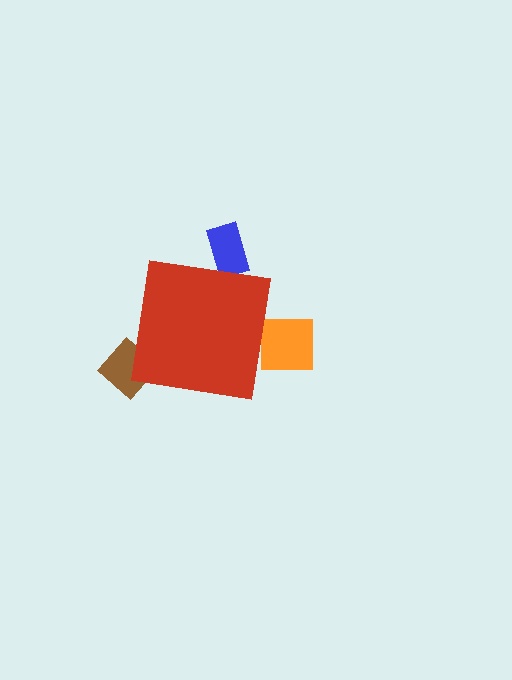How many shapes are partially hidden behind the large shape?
3 shapes are partially hidden.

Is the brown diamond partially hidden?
Yes, the brown diamond is partially hidden behind the red square.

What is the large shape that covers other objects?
A red square.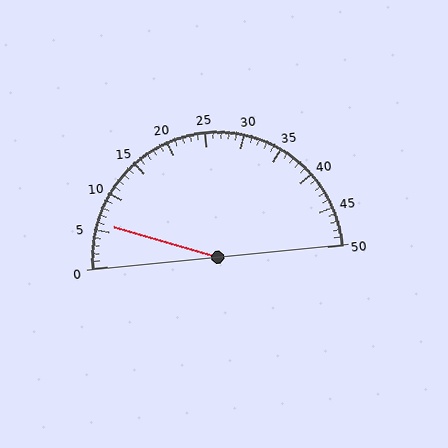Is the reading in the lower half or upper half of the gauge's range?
The reading is in the lower half of the range (0 to 50).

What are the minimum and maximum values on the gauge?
The gauge ranges from 0 to 50.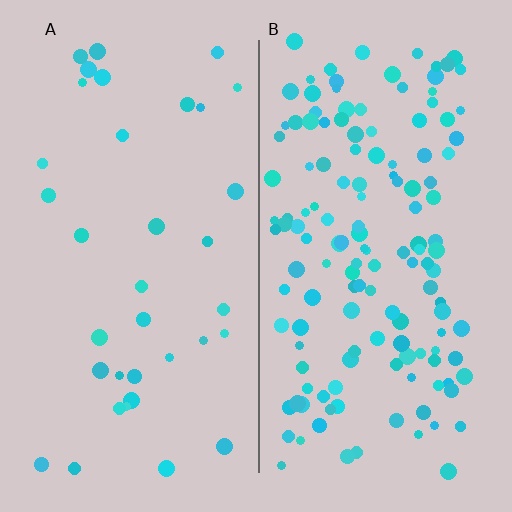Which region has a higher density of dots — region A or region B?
B (the right).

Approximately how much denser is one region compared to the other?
Approximately 4.0× — region B over region A.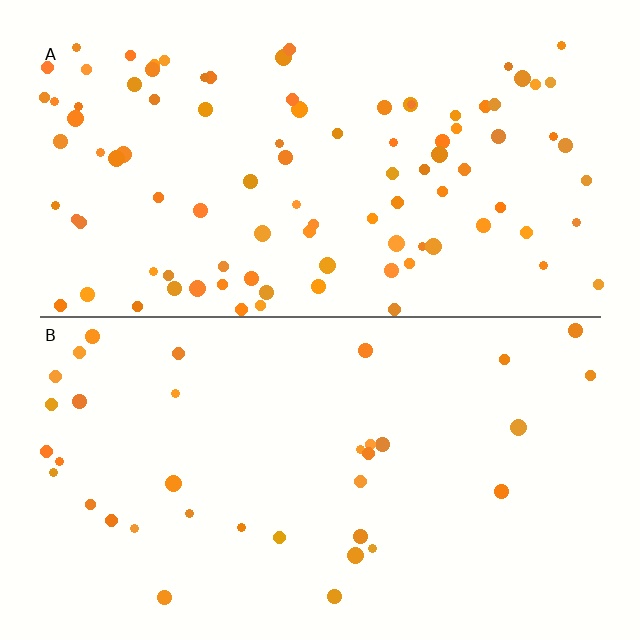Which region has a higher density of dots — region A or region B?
A (the top).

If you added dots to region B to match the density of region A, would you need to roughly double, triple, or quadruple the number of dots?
Approximately triple.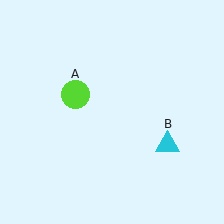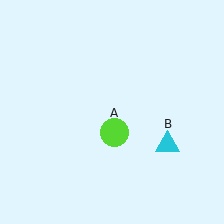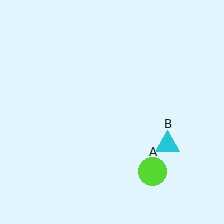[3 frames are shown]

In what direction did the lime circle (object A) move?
The lime circle (object A) moved down and to the right.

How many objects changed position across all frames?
1 object changed position: lime circle (object A).